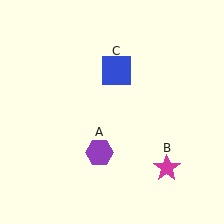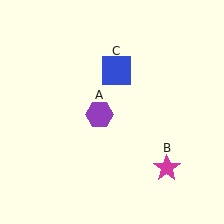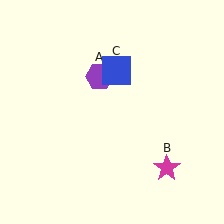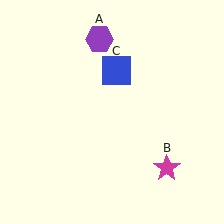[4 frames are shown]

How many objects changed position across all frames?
1 object changed position: purple hexagon (object A).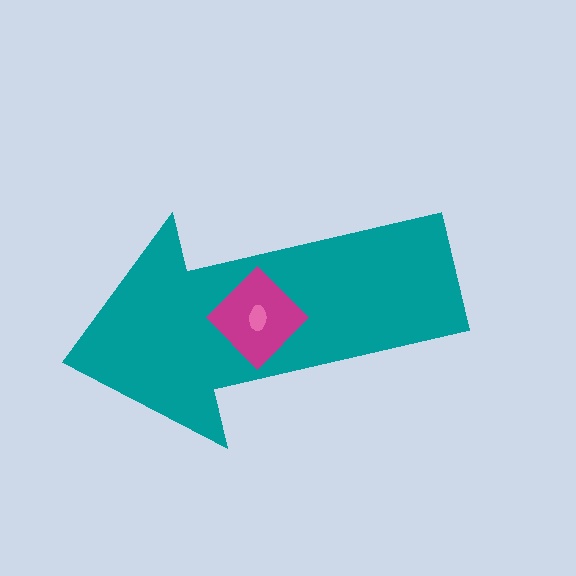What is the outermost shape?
The teal arrow.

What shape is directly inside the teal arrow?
The magenta diamond.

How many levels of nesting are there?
3.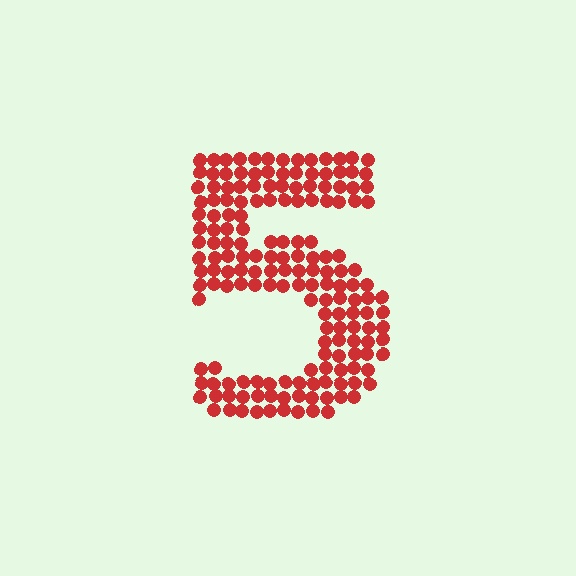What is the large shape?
The large shape is the digit 5.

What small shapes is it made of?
It is made of small circles.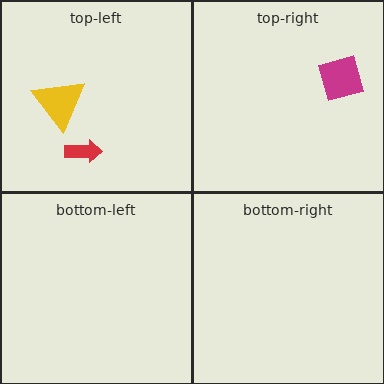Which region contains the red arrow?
The top-left region.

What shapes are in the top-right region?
The magenta diamond.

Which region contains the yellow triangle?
The top-left region.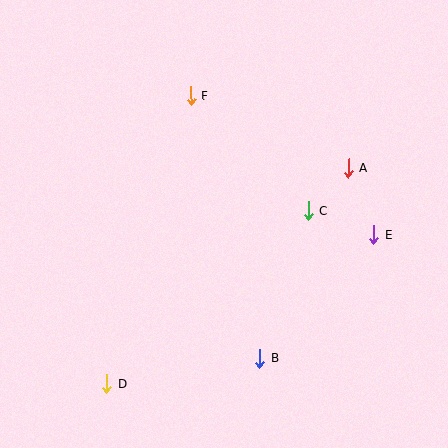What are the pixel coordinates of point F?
Point F is at (191, 96).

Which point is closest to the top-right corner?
Point A is closest to the top-right corner.